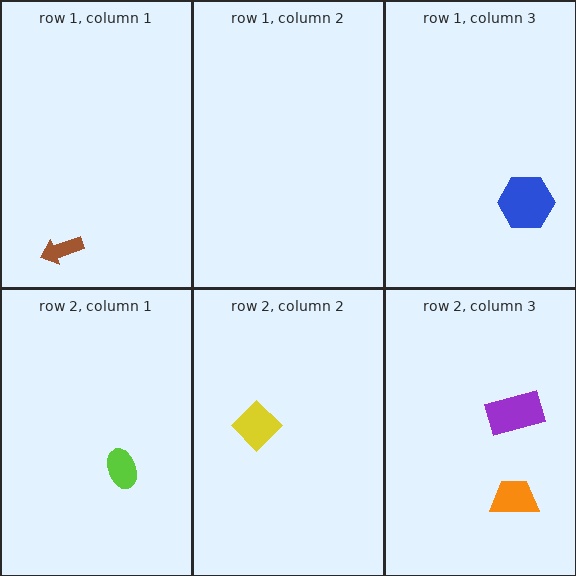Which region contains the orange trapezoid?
The row 2, column 3 region.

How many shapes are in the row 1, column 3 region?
1.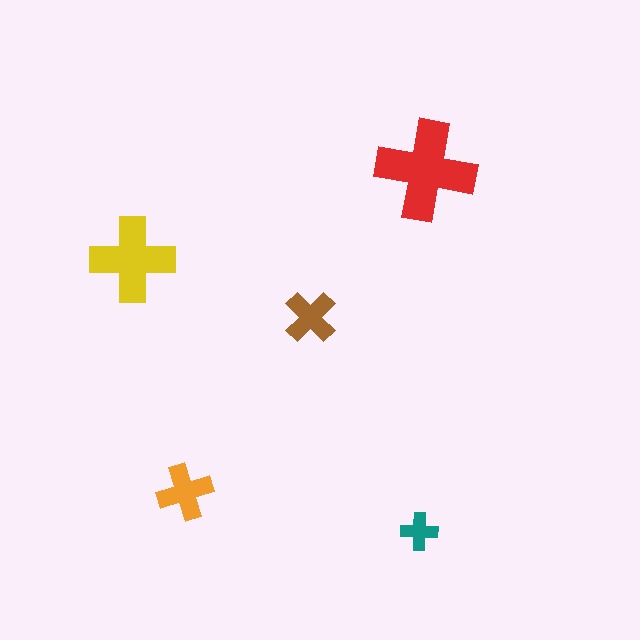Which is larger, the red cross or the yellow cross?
The red one.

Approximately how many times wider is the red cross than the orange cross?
About 2 times wider.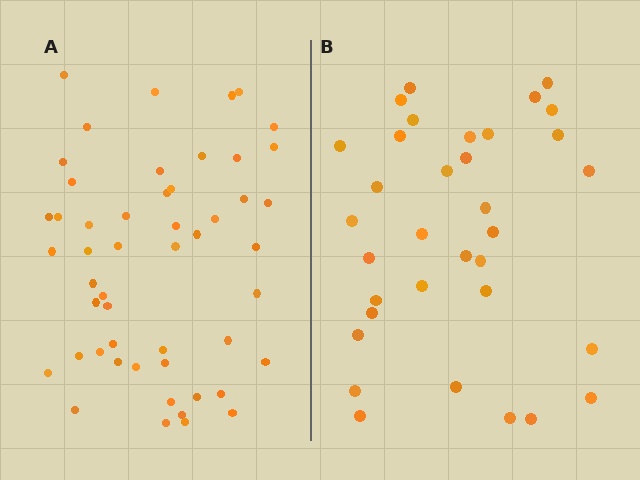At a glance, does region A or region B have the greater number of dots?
Region A (the left region) has more dots.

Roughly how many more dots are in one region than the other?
Region A has approximately 15 more dots than region B.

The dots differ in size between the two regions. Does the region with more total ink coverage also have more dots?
No. Region B has more total ink coverage because its dots are larger, but region A actually contains more individual dots. Total area can be misleading — the number of items is what matters here.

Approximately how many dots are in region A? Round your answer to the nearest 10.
About 50 dots. (The exact count is 51, which rounds to 50.)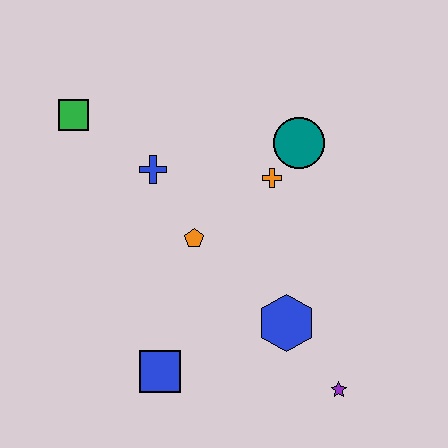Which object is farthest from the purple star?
The green square is farthest from the purple star.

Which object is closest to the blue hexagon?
The purple star is closest to the blue hexagon.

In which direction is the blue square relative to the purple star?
The blue square is to the left of the purple star.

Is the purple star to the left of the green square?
No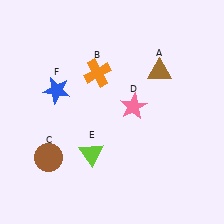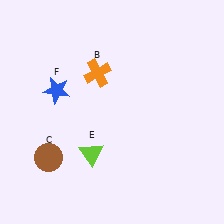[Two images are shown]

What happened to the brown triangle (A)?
The brown triangle (A) was removed in Image 2. It was in the top-right area of Image 1.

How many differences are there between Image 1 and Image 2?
There are 2 differences between the two images.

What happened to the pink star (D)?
The pink star (D) was removed in Image 2. It was in the top-right area of Image 1.